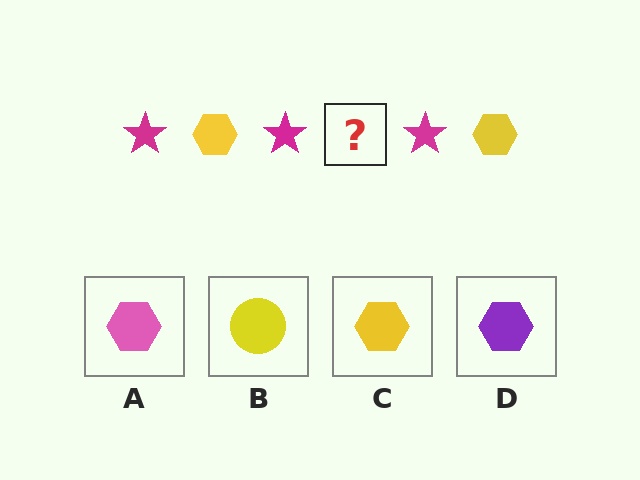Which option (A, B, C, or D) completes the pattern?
C.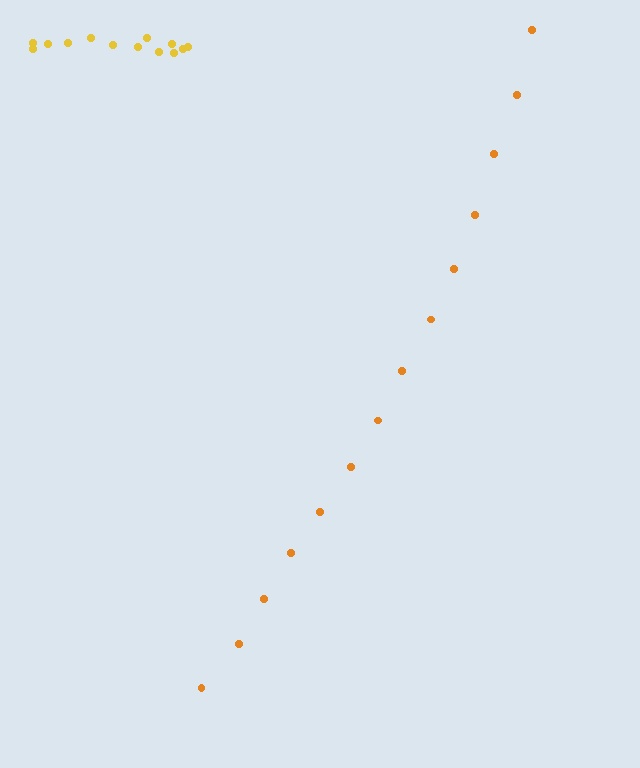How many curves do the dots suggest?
There are 2 distinct paths.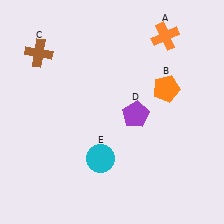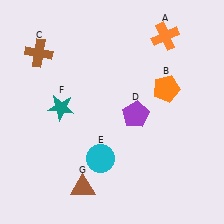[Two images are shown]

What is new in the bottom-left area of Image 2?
A brown triangle (G) was added in the bottom-left area of Image 2.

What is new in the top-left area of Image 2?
A teal star (F) was added in the top-left area of Image 2.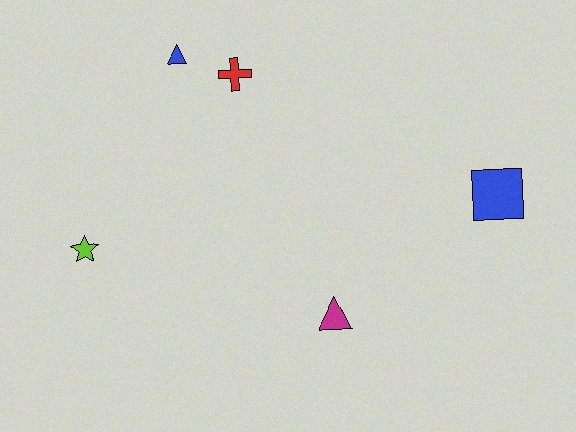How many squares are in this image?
There is 1 square.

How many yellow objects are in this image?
There are no yellow objects.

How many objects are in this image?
There are 5 objects.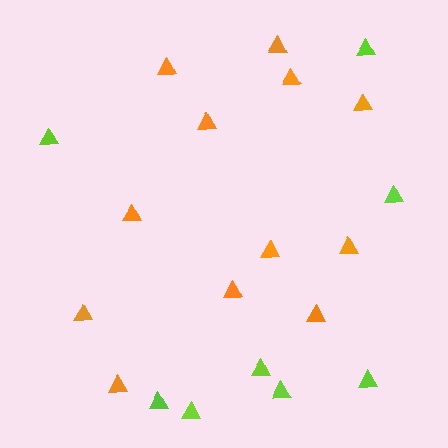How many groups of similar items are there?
There are 2 groups: one group of orange triangles (12) and one group of lime triangles (8).